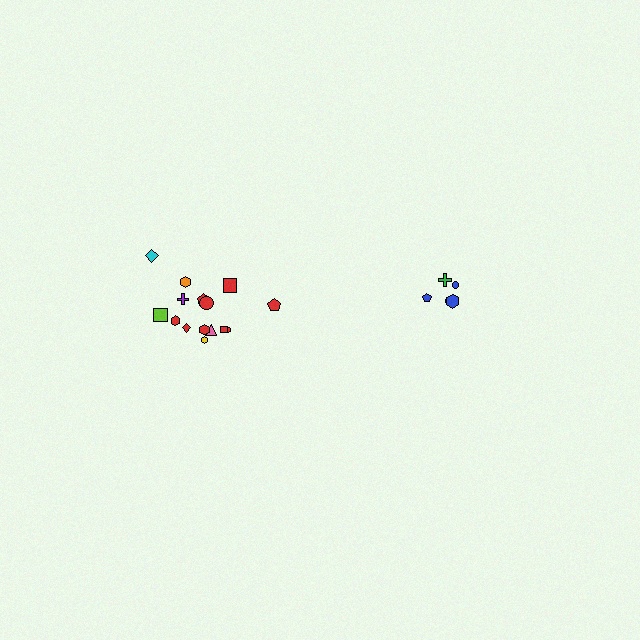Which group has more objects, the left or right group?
The left group.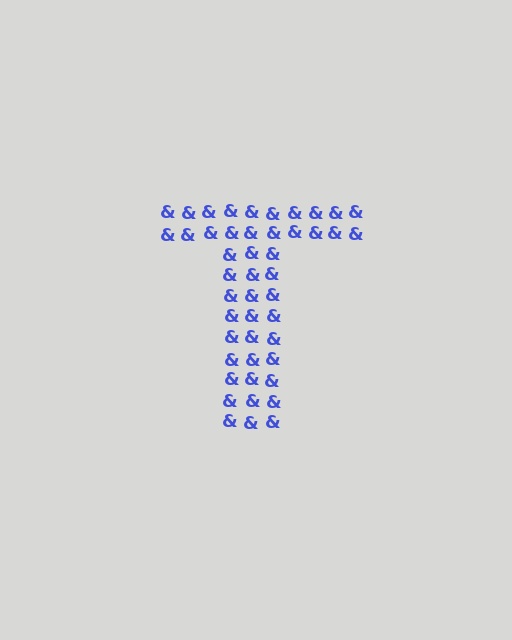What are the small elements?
The small elements are ampersands.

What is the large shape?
The large shape is the letter T.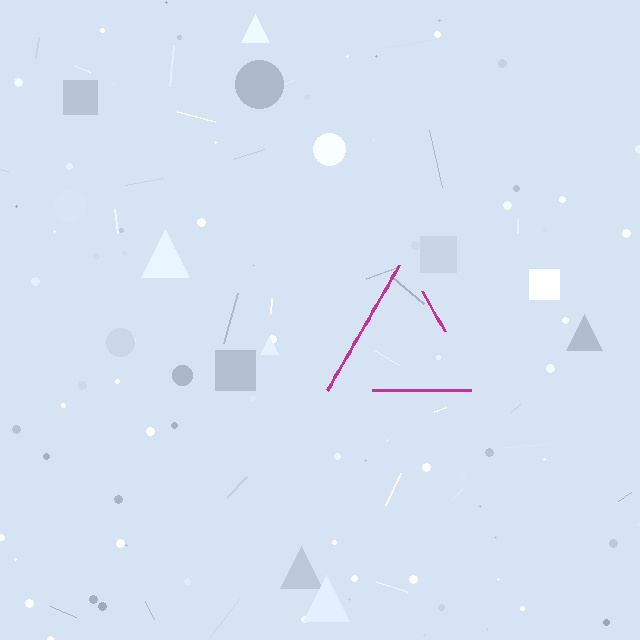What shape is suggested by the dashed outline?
The dashed outline suggests a triangle.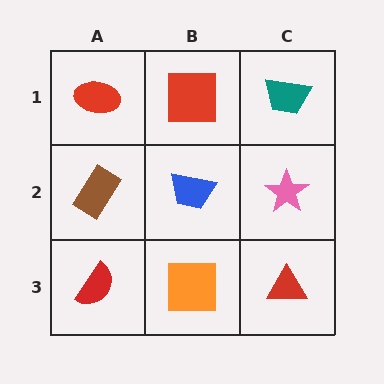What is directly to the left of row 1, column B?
A red ellipse.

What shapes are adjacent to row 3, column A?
A brown rectangle (row 2, column A), an orange square (row 3, column B).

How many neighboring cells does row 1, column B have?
3.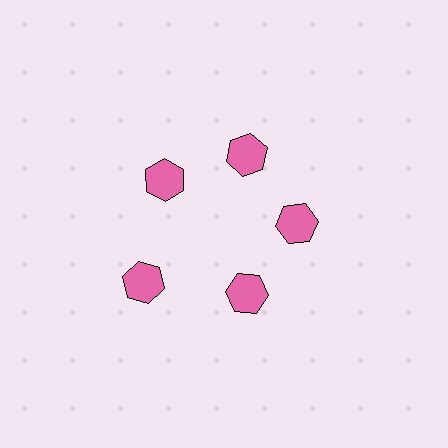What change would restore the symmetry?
The symmetry would be restored by moving it inward, back onto the ring so that all 5 hexagons sit at equal angles and equal distance from the center.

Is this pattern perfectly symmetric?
No. The 5 pink hexagons are arranged in a ring, but one element near the 8 o'clock position is pushed outward from the center, breaking the 5-fold rotational symmetry.